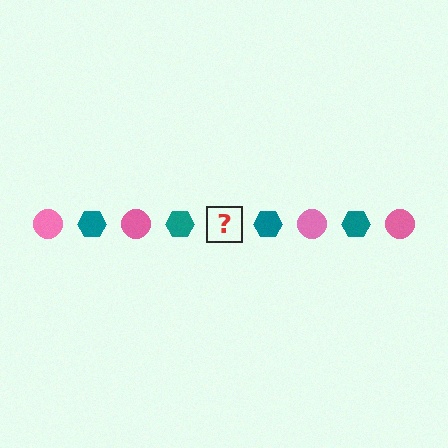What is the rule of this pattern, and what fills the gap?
The rule is that the pattern alternates between pink circle and teal hexagon. The gap should be filled with a pink circle.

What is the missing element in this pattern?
The missing element is a pink circle.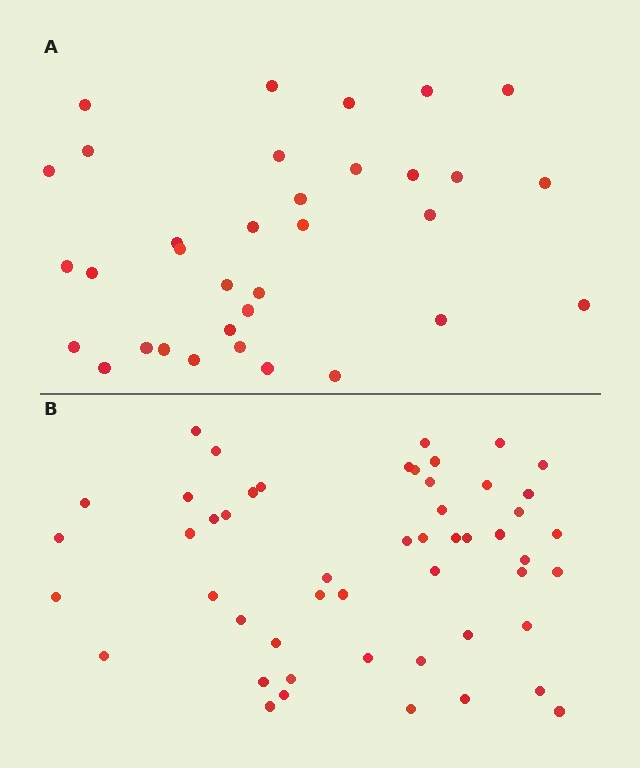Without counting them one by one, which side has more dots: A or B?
Region B (the bottom region) has more dots.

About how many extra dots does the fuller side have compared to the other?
Region B has approximately 15 more dots than region A.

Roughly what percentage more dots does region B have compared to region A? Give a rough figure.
About 50% more.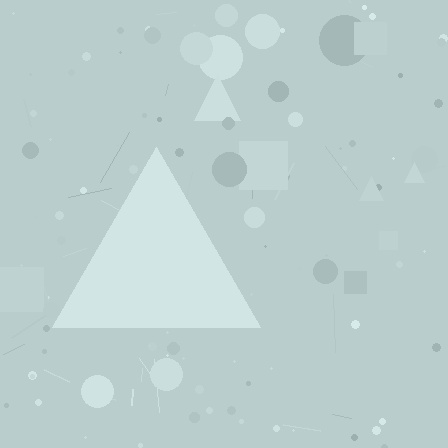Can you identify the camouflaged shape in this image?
The camouflaged shape is a triangle.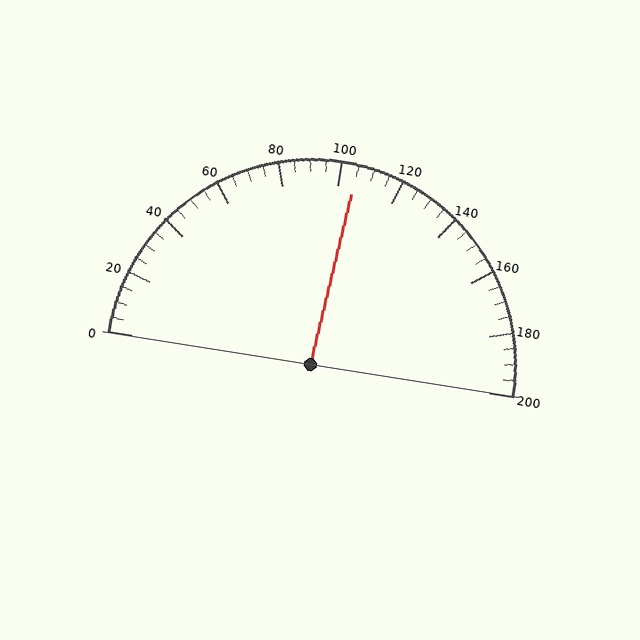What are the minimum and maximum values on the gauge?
The gauge ranges from 0 to 200.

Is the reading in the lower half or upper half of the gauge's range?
The reading is in the upper half of the range (0 to 200).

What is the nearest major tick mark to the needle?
The nearest major tick mark is 100.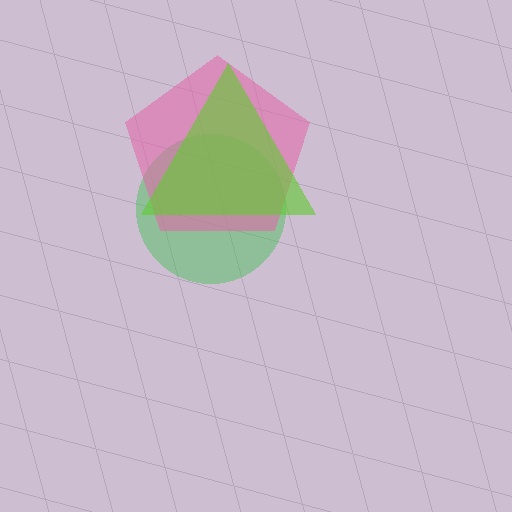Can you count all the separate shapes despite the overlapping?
Yes, there are 3 separate shapes.